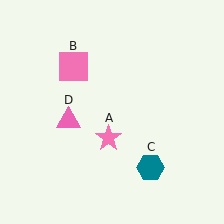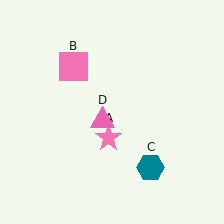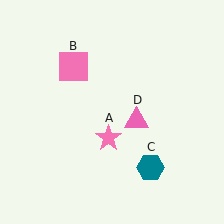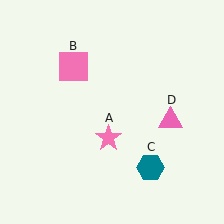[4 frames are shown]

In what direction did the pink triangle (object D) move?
The pink triangle (object D) moved right.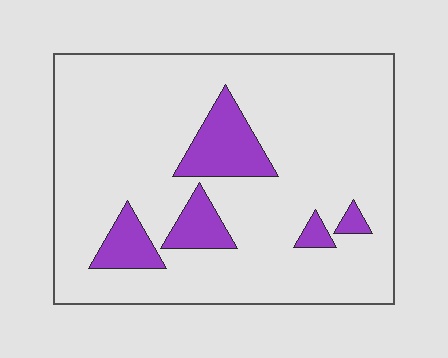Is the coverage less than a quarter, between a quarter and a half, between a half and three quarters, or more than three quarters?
Less than a quarter.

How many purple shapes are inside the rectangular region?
5.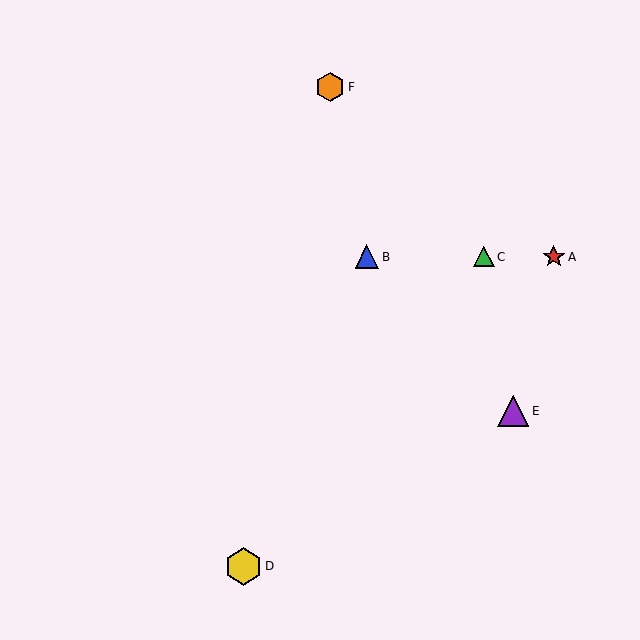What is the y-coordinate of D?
Object D is at y≈566.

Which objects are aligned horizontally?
Objects A, B, C are aligned horizontally.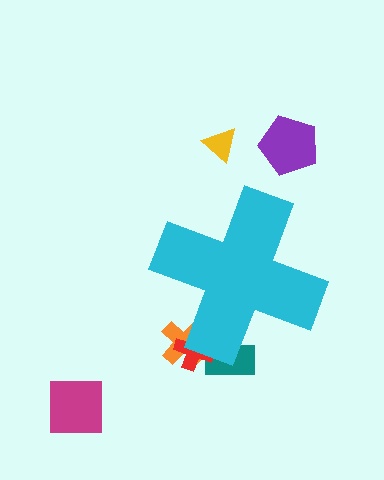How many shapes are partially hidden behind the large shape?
3 shapes are partially hidden.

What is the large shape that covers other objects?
A cyan cross.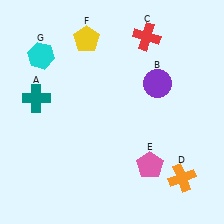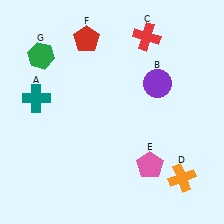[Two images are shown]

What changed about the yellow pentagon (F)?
In Image 1, F is yellow. In Image 2, it changed to red.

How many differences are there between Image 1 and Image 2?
There are 2 differences between the two images.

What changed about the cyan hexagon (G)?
In Image 1, G is cyan. In Image 2, it changed to green.